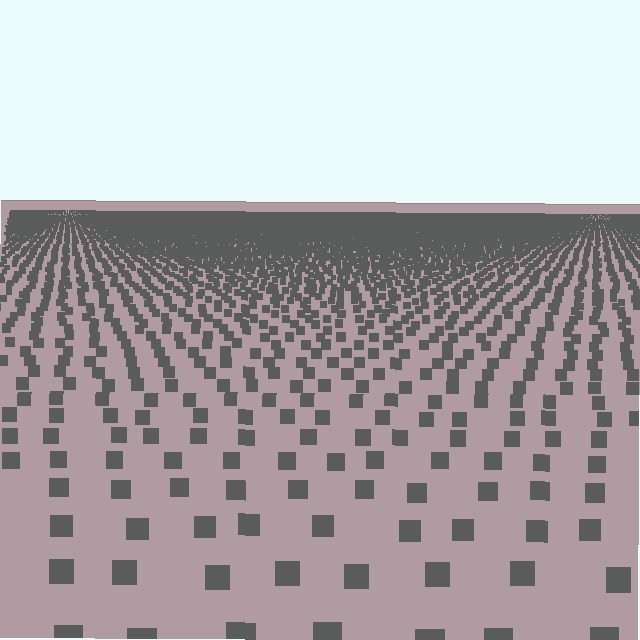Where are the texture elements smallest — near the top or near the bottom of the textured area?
Near the top.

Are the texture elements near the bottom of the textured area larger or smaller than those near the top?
Larger. Near the bottom, elements are closer to the viewer and appear at a bigger on-screen size.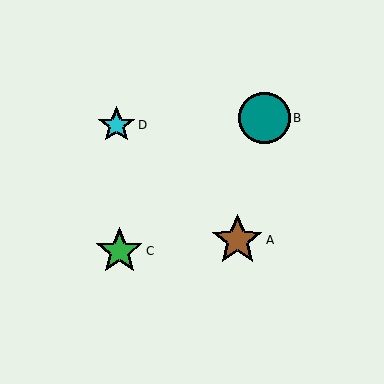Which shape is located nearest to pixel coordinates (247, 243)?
The brown star (labeled A) at (237, 240) is nearest to that location.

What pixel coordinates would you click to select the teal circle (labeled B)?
Click at (264, 118) to select the teal circle B.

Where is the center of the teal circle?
The center of the teal circle is at (264, 118).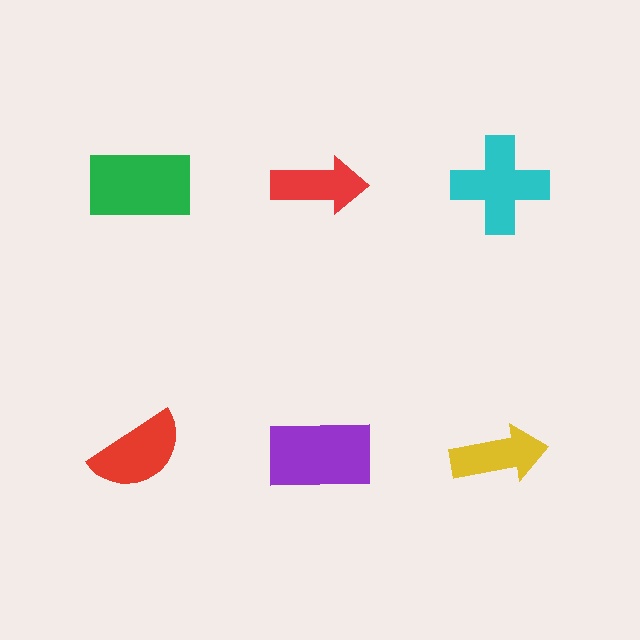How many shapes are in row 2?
3 shapes.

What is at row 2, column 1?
A red semicircle.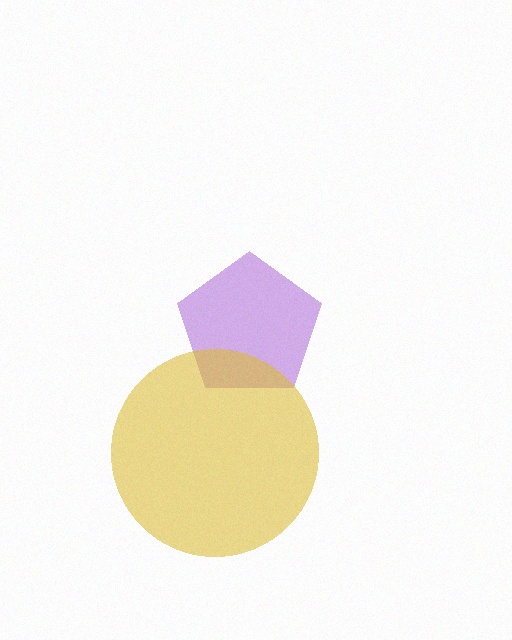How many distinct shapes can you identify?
There are 2 distinct shapes: a purple pentagon, a yellow circle.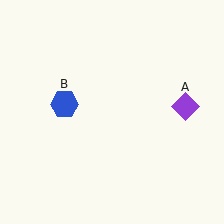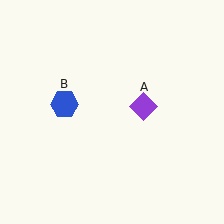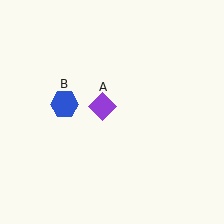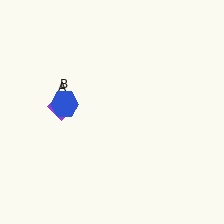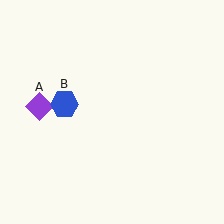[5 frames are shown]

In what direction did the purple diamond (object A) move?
The purple diamond (object A) moved left.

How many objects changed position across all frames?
1 object changed position: purple diamond (object A).